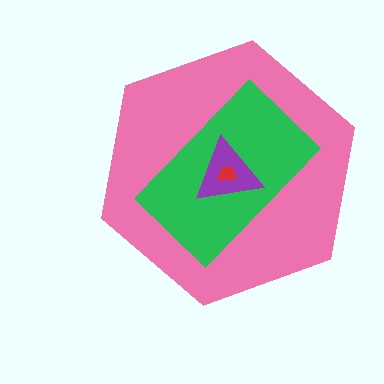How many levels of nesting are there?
4.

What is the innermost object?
The red trapezoid.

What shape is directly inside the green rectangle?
The purple triangle.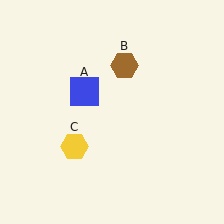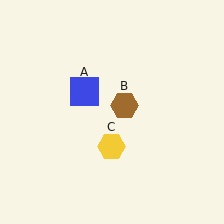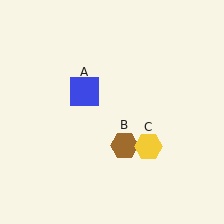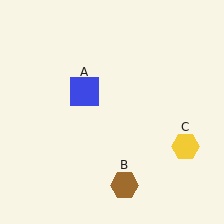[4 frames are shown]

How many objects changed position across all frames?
2 objects changed position: brown hexagon (object B), yellow hexagon (object C).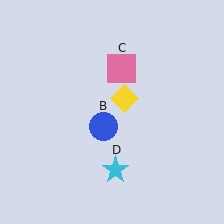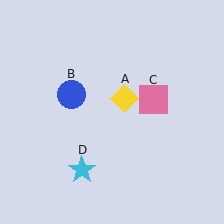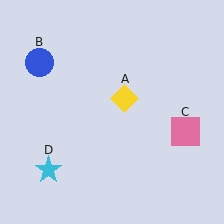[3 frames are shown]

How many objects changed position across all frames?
3 objects changed position: blue circle (object B), pink square (object C), cyan star (object D).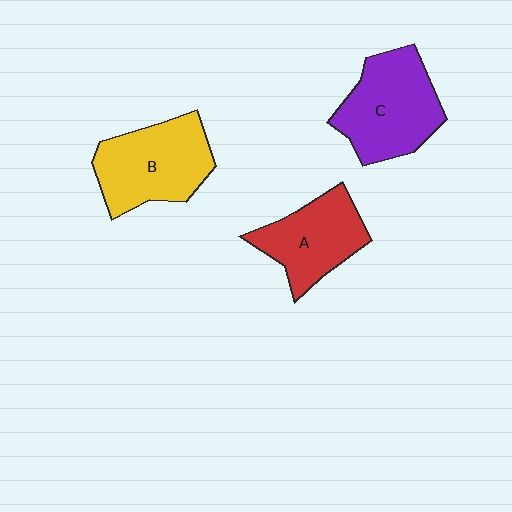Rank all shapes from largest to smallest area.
From largest to smallest: C (purple), B (yellow), A (red).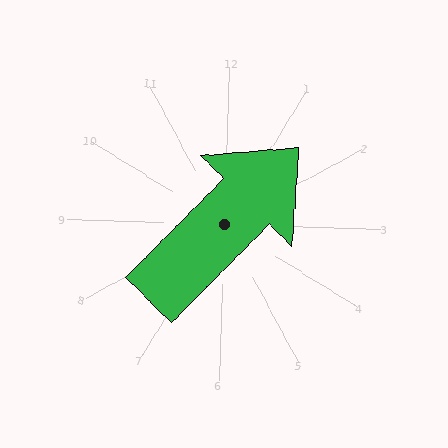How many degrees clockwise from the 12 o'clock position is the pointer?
Approximately 43 degrees.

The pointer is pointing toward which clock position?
Roughly 1 o'clock.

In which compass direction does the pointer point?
Northeast.